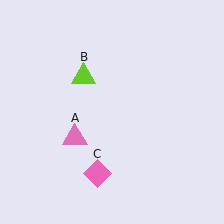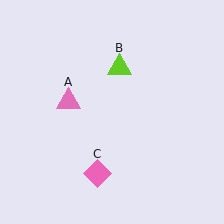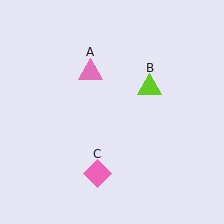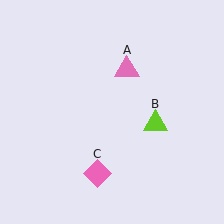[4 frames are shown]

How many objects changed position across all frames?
2 objects changed position: pink triangle (object A), lime triangle (object B).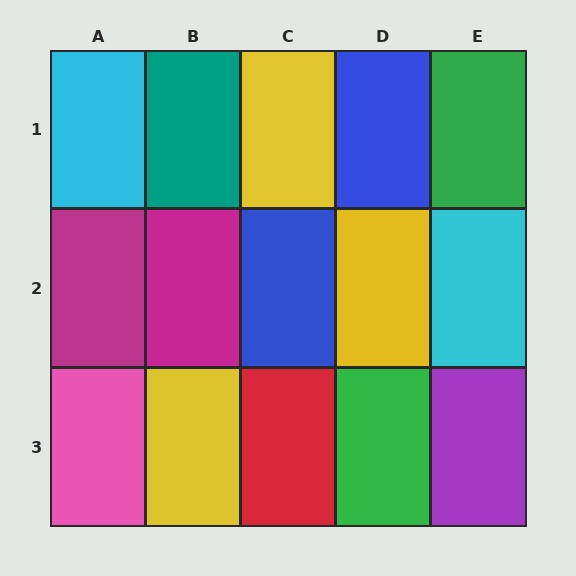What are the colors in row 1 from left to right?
Cyan, teal, yellow, blue, green.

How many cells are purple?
1 cell is purple.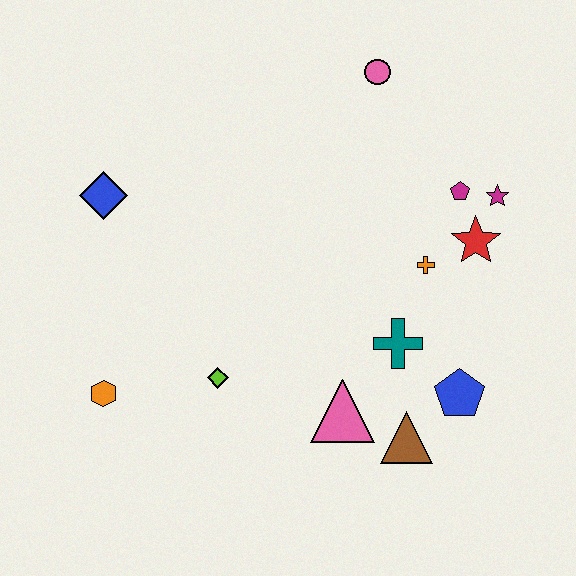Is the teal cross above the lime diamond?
Yes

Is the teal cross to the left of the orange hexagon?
No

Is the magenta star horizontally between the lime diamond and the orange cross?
No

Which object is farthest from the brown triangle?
The blue diamond is farthest from the brown triangle.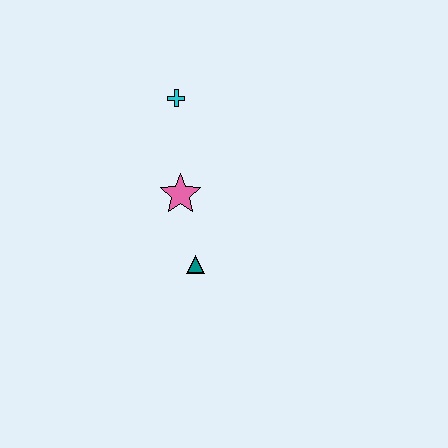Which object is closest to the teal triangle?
The pink star is closest to the teal triangle.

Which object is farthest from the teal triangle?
The cyan cross is farthest from the teal triangle.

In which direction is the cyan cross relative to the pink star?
The cyan cross is above the pink star.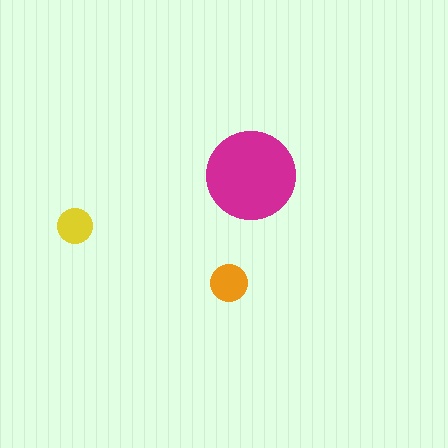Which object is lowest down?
The orange circle is bottommost.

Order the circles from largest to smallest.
the magenta one, the orange one, the yellow one.